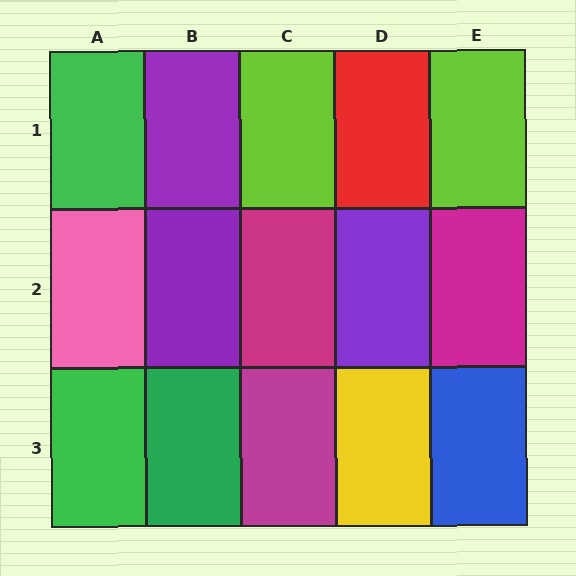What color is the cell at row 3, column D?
Yellow.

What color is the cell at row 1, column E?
Lime.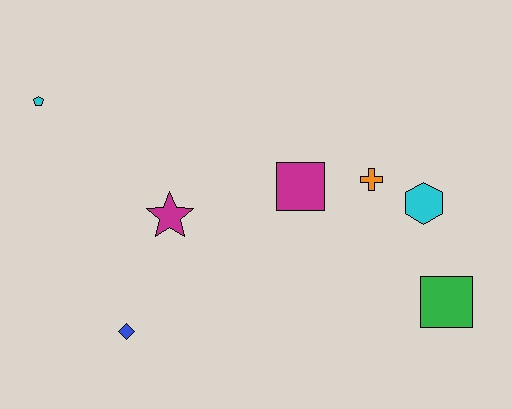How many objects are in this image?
There are 7 objects.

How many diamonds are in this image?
There is 1 diamond.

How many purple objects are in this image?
There are no purple objects.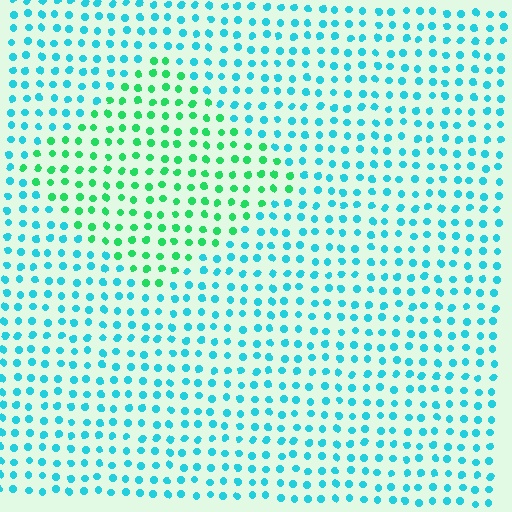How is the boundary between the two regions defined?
The boundary is defined purely by a slight shift in hue (about 45 degrees). Spacing, size, and orientation are identical on both sides.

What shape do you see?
I see a diamond.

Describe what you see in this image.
The image is filled with small cyan elements in a uniform arrangement. A diamond-shaped region is visible where the elements are tinted to a slightly different hue, forming a subtle color boundary.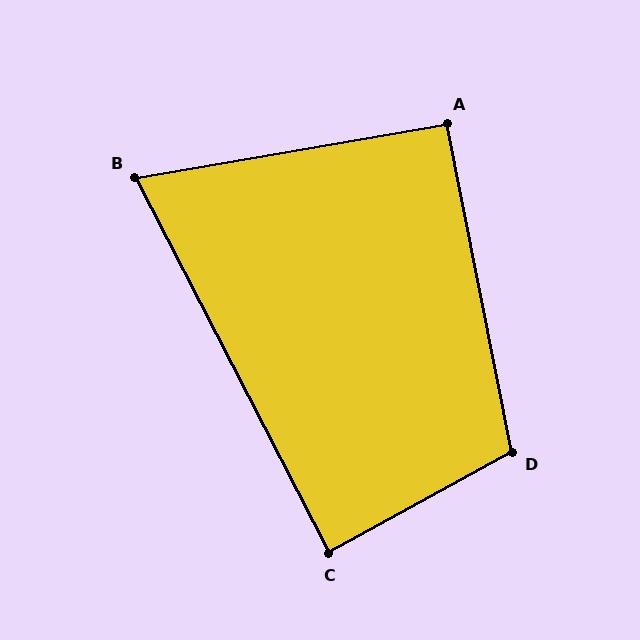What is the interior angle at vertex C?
Approximately 89 degrees (approximately right).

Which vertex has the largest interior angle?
D, at approximately 108 degrees.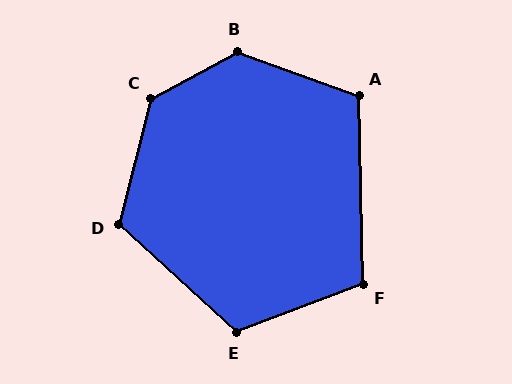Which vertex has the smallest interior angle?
F, at approximately 109 degrees.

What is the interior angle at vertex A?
Approximately 111 degrees (obtuse).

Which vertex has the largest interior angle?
B, at approximately 132 degrees.